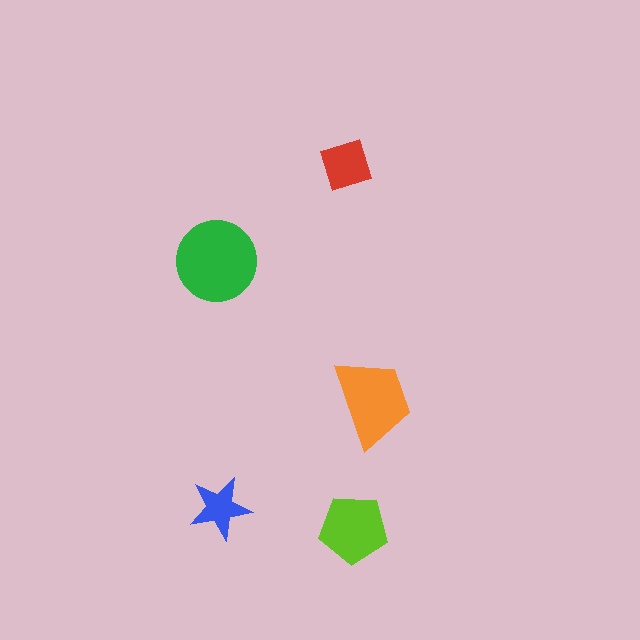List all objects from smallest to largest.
The blue star, the red diamond, the lime pentagon, the orange trapezoid, the green circle.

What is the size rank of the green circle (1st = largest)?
1st.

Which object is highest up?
The red diamond is topmost.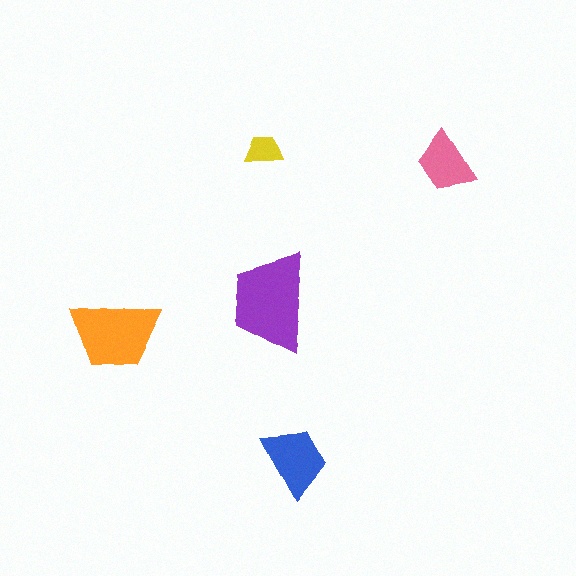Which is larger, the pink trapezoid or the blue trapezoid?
The blue one.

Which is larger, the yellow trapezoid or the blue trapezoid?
The blue one.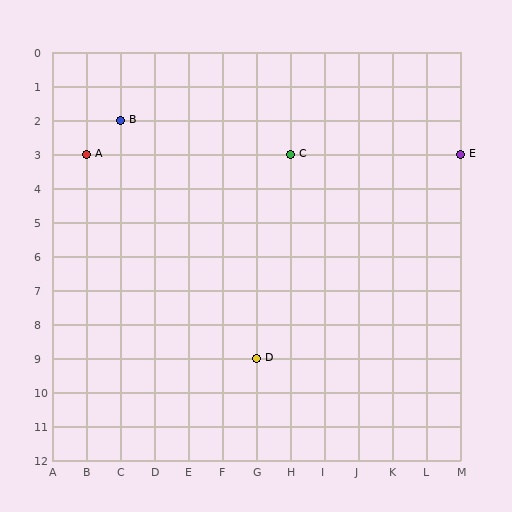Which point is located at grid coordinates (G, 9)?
Point D is at (G, 9).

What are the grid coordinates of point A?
Point A is at grid coordinates (B, 3).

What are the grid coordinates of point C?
Point C is at grid coordinates (H, 3).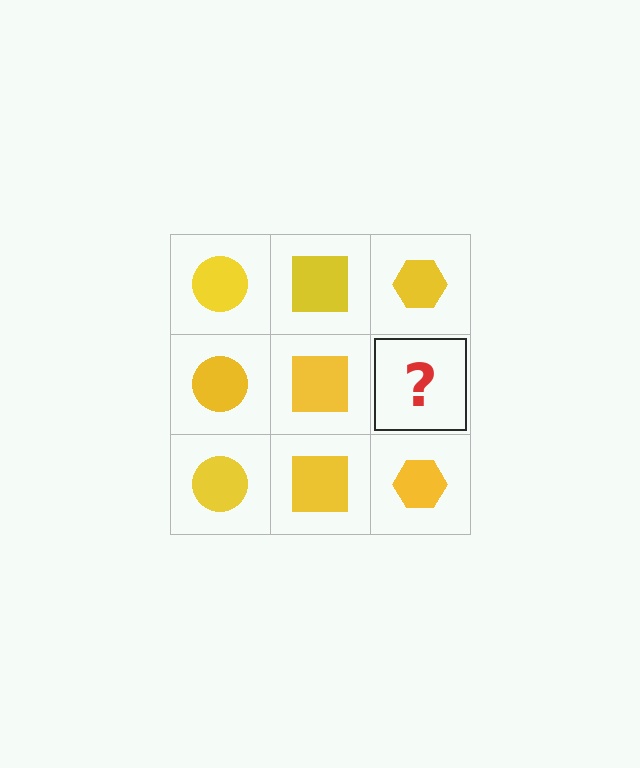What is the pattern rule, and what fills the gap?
The rule is that each column has a consistent shape. The gap should be filled with a yellow hexagon.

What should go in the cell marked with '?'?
The missing cell should contain a yellow hexagon.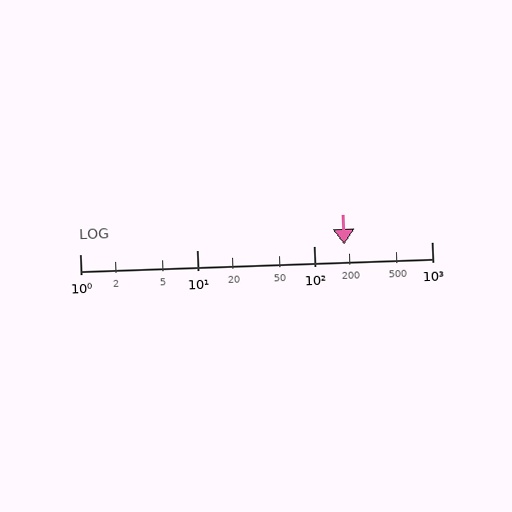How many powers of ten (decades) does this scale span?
The scale spans 3 decades, from 1 to 1000.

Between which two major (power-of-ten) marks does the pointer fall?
The pointer is between 100 and 1000.